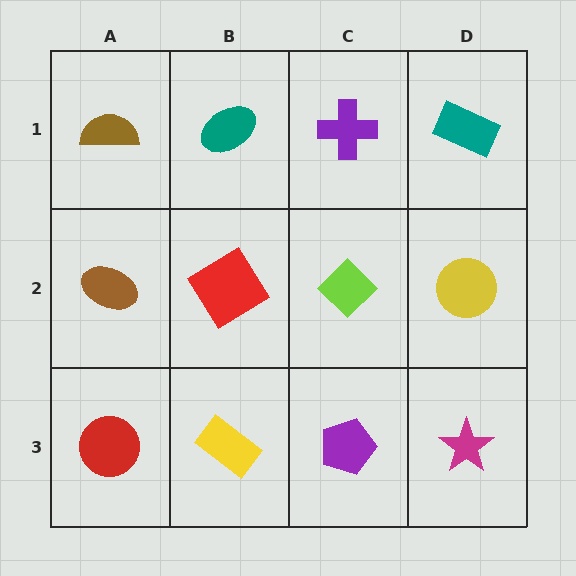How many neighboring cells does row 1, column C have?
3.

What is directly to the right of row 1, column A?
A teal ellipse.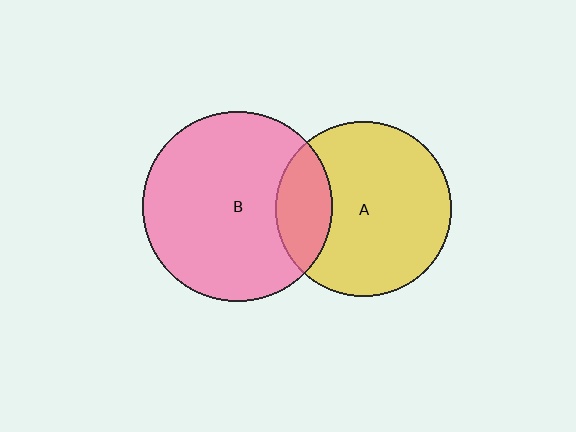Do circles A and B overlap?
Yes.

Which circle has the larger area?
Circle B (pink).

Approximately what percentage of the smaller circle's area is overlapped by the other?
Approximately 20%.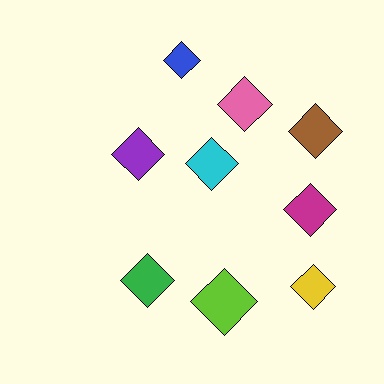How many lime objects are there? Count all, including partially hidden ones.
There is 1 lime object.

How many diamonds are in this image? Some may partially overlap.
There are 9 diamonds.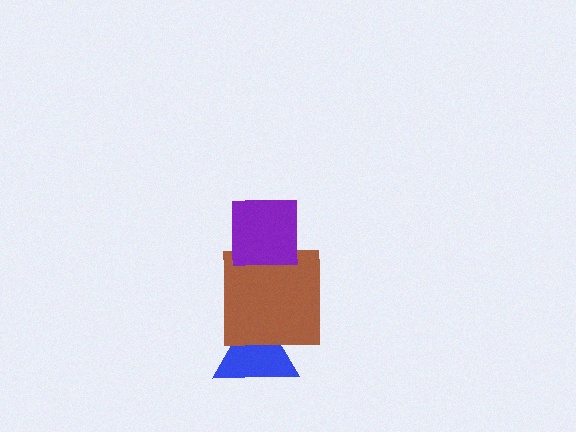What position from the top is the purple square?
The purple square is 1st from the top.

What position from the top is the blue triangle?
The blue triangle is 3rd from the top.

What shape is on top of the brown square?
The purple square is on top of the brown square.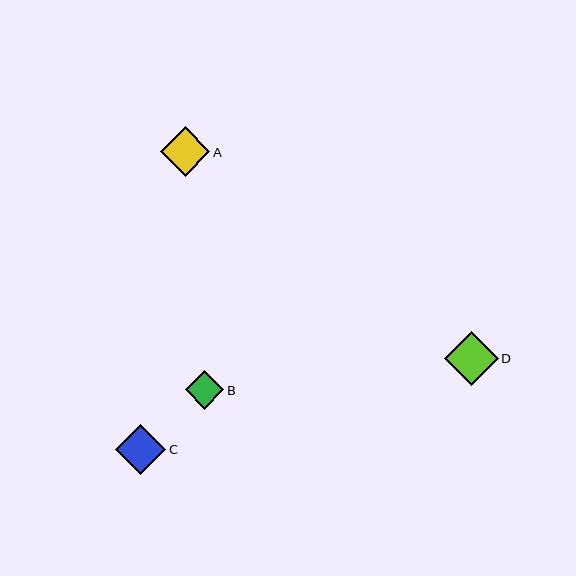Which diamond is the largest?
Diamond D is the largest with a size of approximately 54 pixels.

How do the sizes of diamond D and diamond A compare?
Diamond D and diamond A are approximately the same size.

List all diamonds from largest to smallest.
From largest to smallest: D, C, A, B.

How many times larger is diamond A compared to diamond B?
Diamond A is approximately 1.3 times the size of diamond B.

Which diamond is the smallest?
Diamond B is the smallest with a size of approximately 38 pixels.